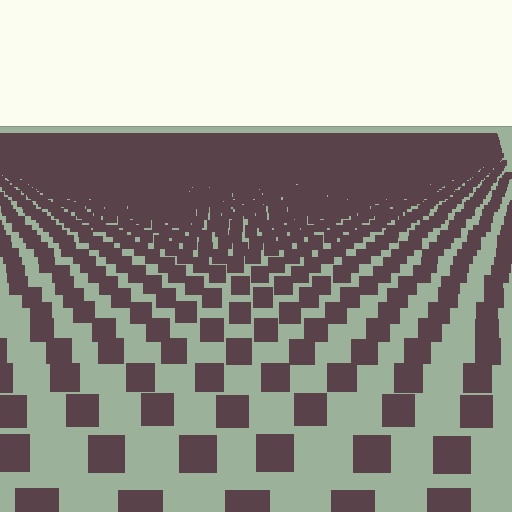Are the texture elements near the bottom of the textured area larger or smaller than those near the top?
Larger. Near the bottom, elements are closer to the viewer and appear at a bigger on-screen size.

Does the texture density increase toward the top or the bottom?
Density increases toward the top.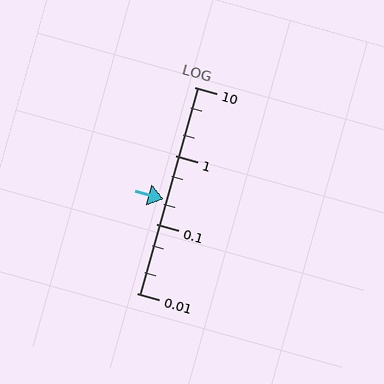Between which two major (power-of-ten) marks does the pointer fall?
The pointer is between 0.1 and 1.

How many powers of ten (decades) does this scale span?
The scale spans 3 decades, from 0.01 to 10.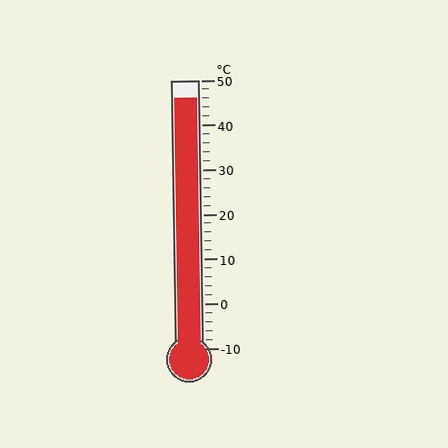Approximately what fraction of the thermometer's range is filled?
The thermometer is filled to approximately 95% of its range.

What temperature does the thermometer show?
The thermometer shows approximately 46°C.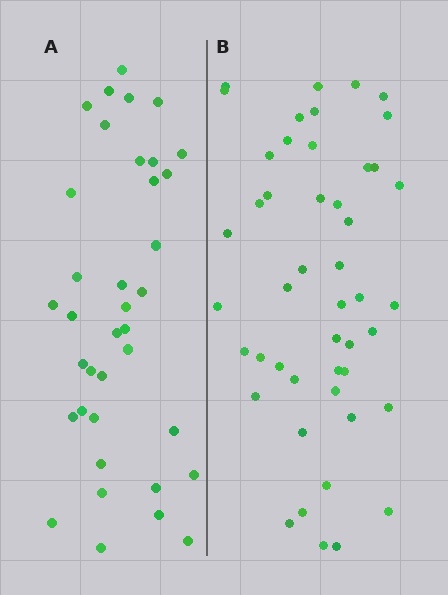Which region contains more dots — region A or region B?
Region B (the right region) has more dots.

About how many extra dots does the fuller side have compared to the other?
Region B has roughly 10 or so more dots than region A.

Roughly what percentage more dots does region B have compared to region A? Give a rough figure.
About 25% more.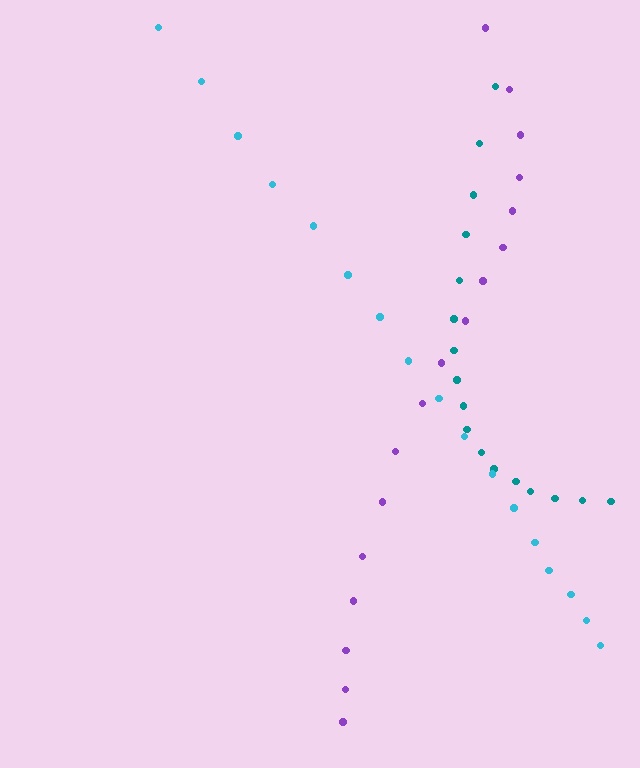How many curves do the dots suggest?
There are 3 distinct paths.